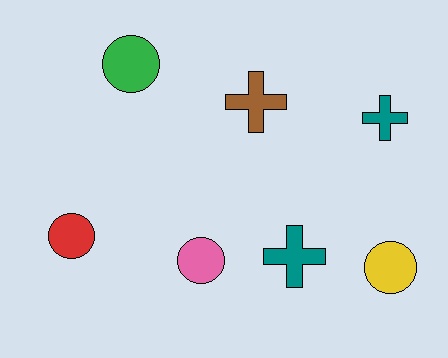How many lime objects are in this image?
There are no lime objects.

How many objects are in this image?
There are 7 objects.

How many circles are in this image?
There are 4 circles.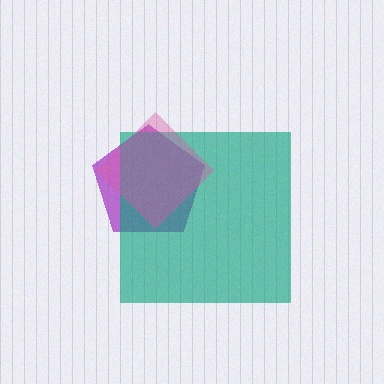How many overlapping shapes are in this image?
There are 3 overlapping shapes in the image.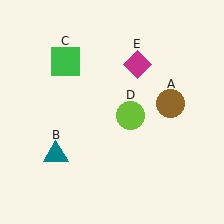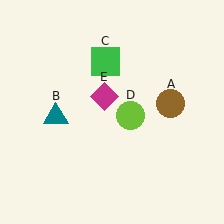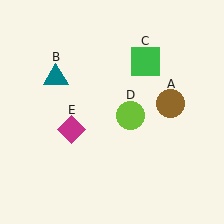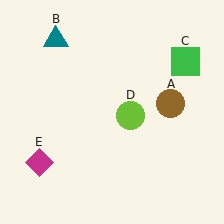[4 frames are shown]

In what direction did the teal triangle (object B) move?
The teal triangle (object B) moved up.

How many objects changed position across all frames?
3 objects changed position: teal triangle (object B), green square (object C), magenta diamond (object E).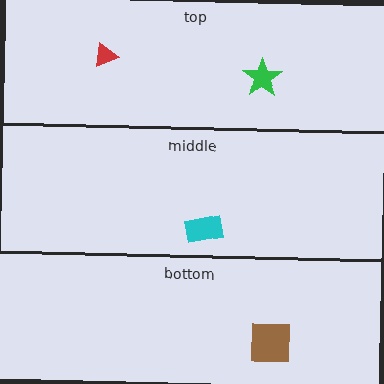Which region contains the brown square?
The bottom region.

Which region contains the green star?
The top region.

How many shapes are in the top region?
2.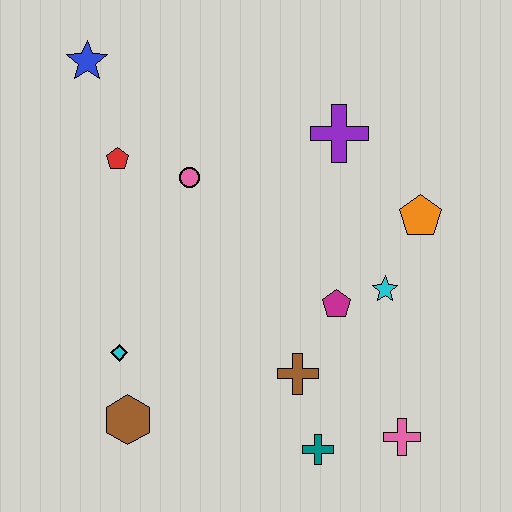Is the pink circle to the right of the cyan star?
No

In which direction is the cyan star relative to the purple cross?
The cyan star is below the purple cross.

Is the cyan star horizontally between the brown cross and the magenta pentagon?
No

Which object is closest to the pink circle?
The red pentagon is closest to the pink circle.